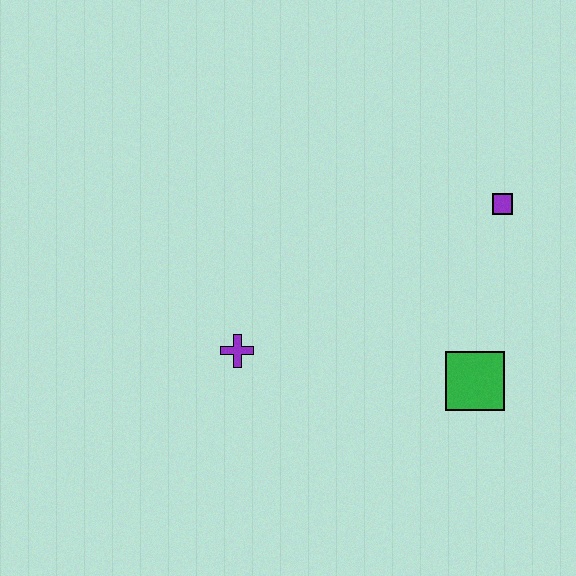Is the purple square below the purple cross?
No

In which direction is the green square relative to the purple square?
The green square is below the purple square.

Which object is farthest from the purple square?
The purple cross is farthest from the purple square.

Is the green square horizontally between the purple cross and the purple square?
Yes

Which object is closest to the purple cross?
The green square is closest to the purple cross.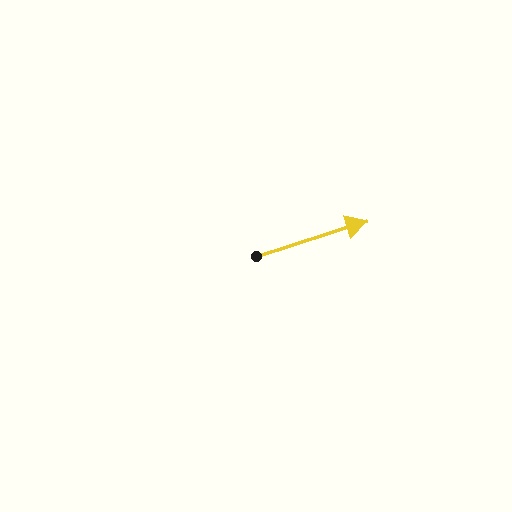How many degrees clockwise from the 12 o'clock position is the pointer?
Approximately 72 degrees.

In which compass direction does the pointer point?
East.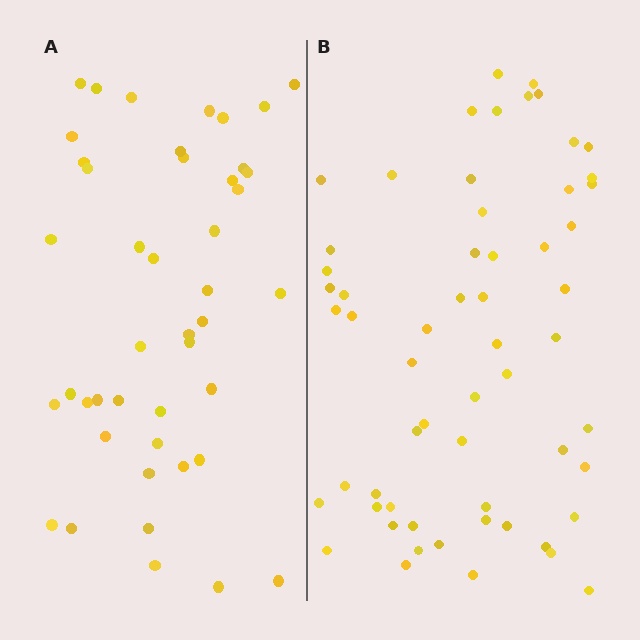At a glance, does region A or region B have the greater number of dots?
Region B (the right region) has more dots.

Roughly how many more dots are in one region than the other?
Region B has approximately 15 more dots than region A.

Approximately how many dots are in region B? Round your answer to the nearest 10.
About 60 dots. (The exact count is 59, which rounds to 60.)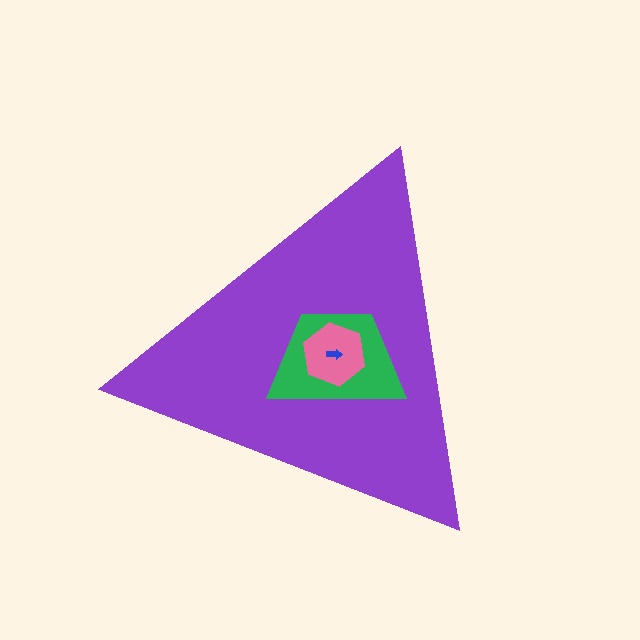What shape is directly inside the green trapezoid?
The pink hexagon.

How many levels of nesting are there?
4.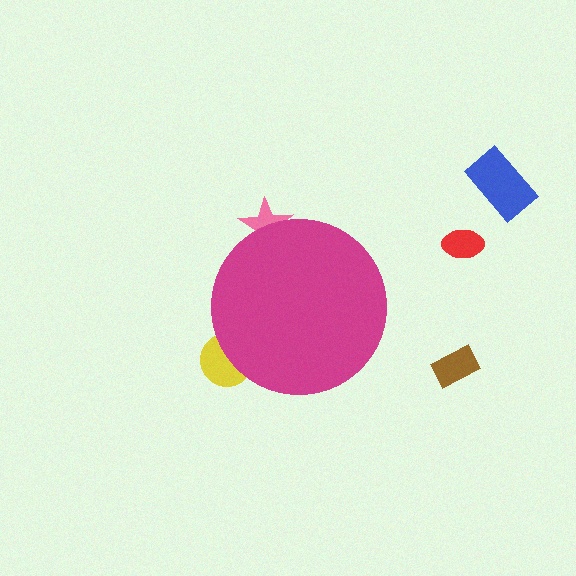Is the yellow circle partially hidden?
Yes, the yellow circle is partially hidden behind the magenta circle.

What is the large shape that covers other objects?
A magenta circle.